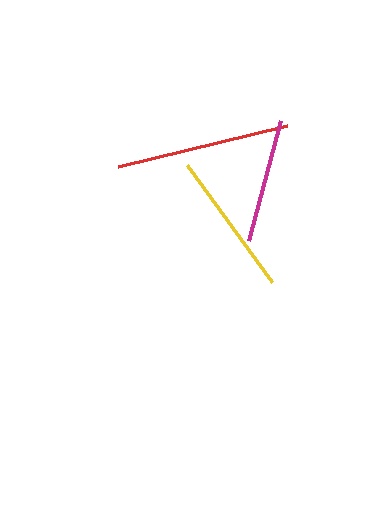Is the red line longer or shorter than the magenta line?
The red line is longer than the magenta line.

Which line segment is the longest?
The red line is the longest at approximately 174 pixels.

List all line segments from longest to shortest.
From longest to shortest: red, yellow, magenta.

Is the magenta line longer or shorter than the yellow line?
The yellow line is longer than the magenta line.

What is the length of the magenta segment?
The magenta segment is approximately 124 pixels long.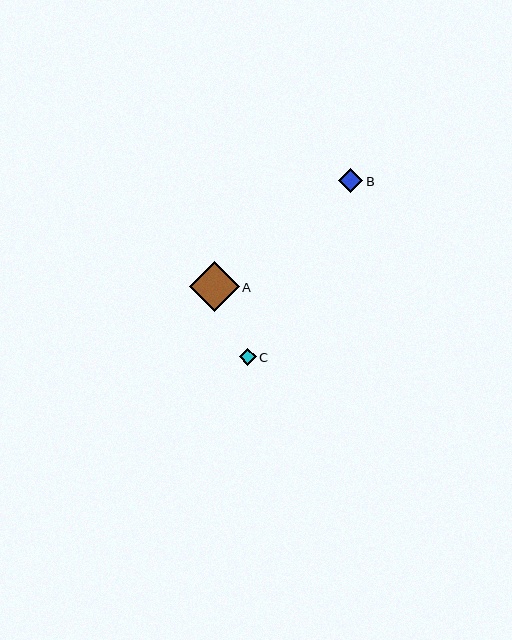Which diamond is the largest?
Diamond A is the largest with a size of approximately 50 pixels.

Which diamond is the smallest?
Diamond C is the smallest with a size of approximately 17 pixels.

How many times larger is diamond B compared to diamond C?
Diamond B is approximately 1.5 times the size of diamond C.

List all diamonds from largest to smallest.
From largest to smallest: A, B, C.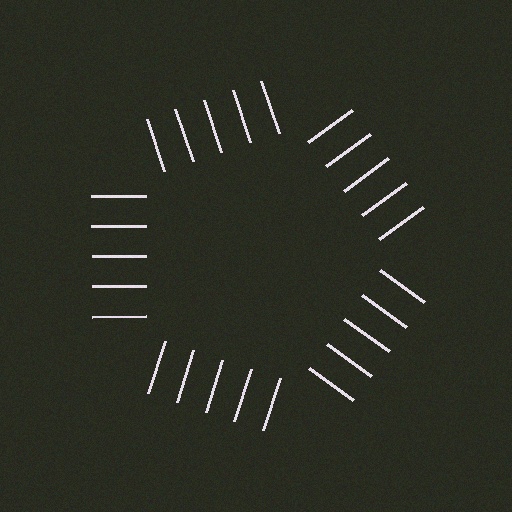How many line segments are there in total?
25 — 5 along each of the 5 edges.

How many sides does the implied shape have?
5 sides — the line-ends trace a pentagon.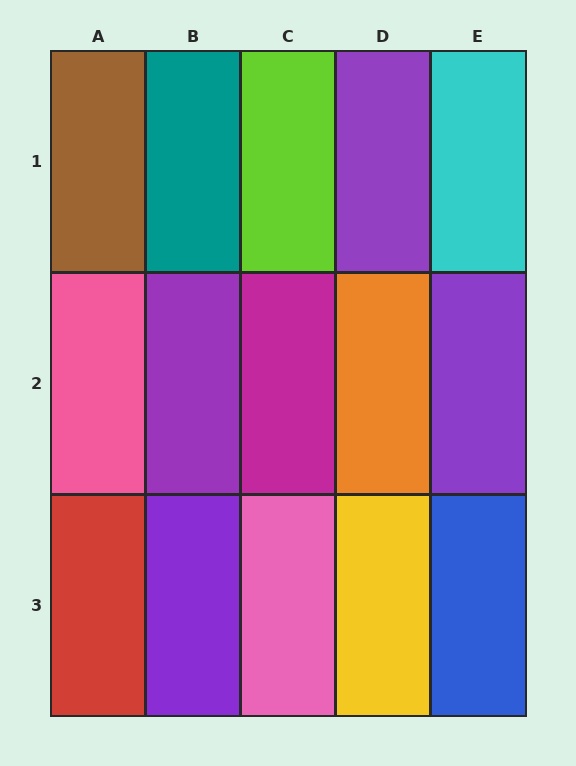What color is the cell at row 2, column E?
Purple.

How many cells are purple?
4 cells are purple.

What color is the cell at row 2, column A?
Pink.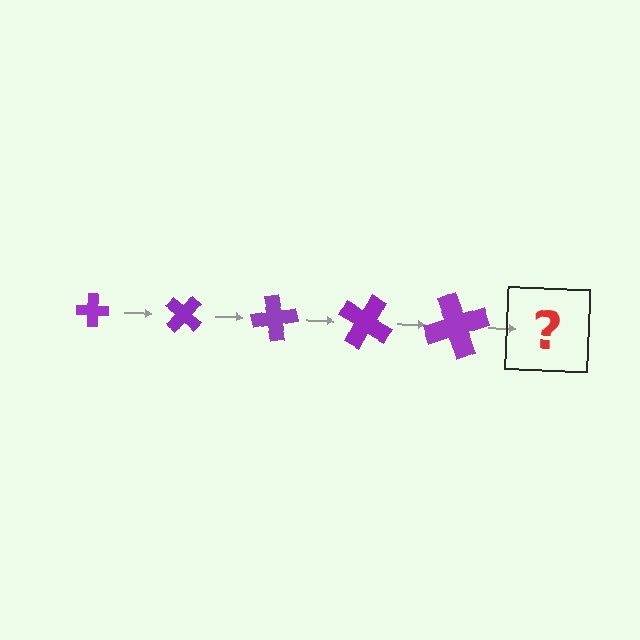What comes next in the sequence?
The next element should be a cross, larger than the previous one and rotated 200 degrees from the start.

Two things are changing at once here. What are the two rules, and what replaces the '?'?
The two rules are that the cross grows larger each step and it rotates 40 degrees each step. The '?' should be a cross, larger than the previous one and rotated 200 degrees from the start.